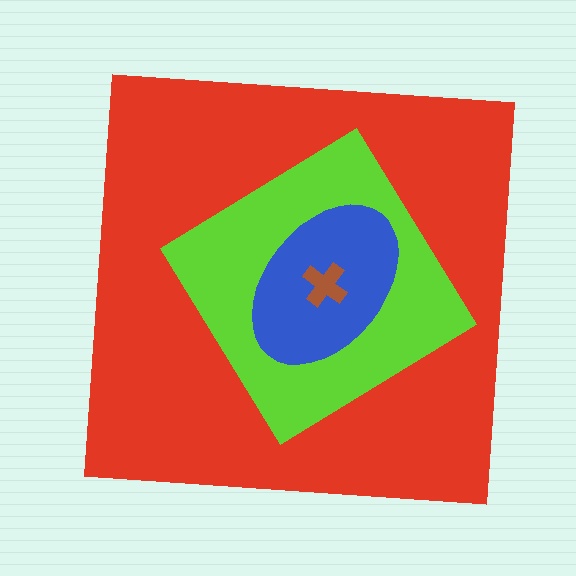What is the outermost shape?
The red square.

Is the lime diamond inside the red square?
Yes.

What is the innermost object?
The brown cross.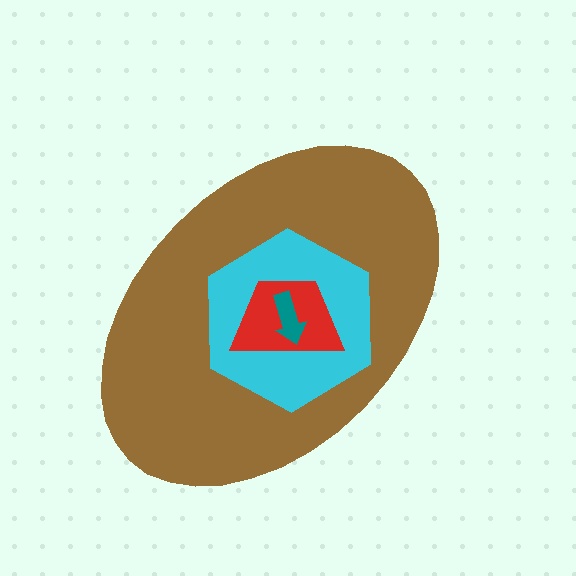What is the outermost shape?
The brown ellipse.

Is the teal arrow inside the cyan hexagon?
Yes.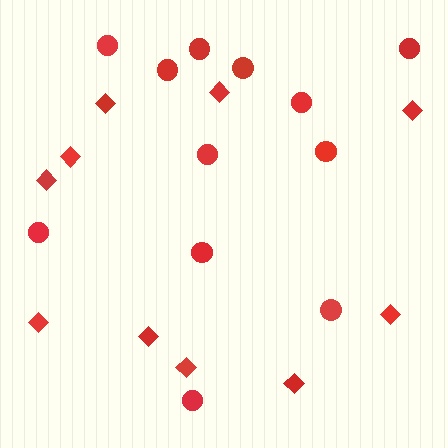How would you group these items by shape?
There are 2 groups: one group of diamonds (10) and one group of circles (12).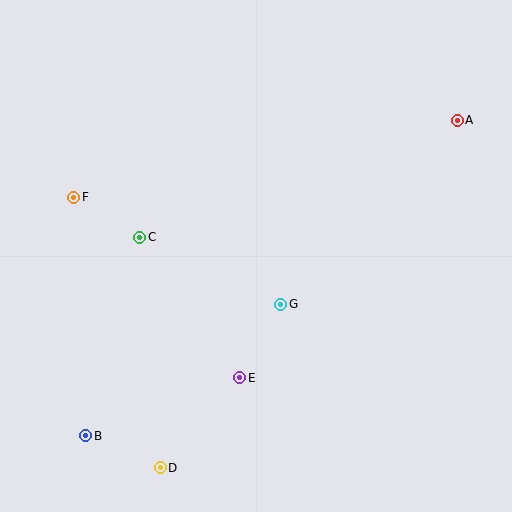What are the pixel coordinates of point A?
Point A is at (457, 120).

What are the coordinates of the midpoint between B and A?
The midpoint between B and A is at (271, 278).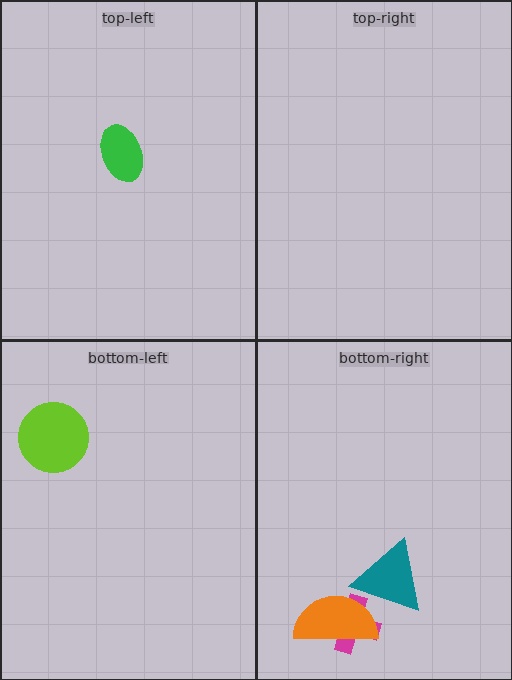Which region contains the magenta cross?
The bottom-right region.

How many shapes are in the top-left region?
1.